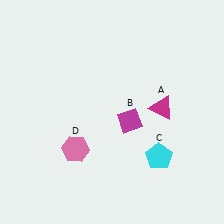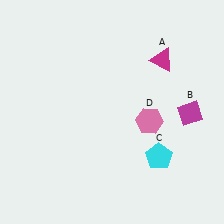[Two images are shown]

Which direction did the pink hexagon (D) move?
The pink hexagon (D) moved right.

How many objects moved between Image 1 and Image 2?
3 objects moved between the two images.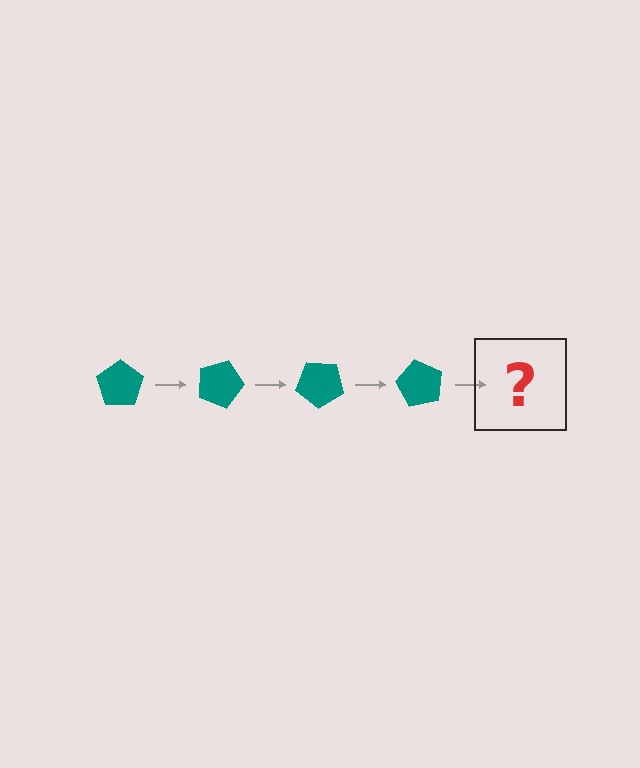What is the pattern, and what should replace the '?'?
The pattern is that the pentagon rotates 20 degrees each step. The '?' should be a teal pentagon rotated 80 degrees.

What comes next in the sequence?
The next element should be a teal pentagon rotated 80 degrees.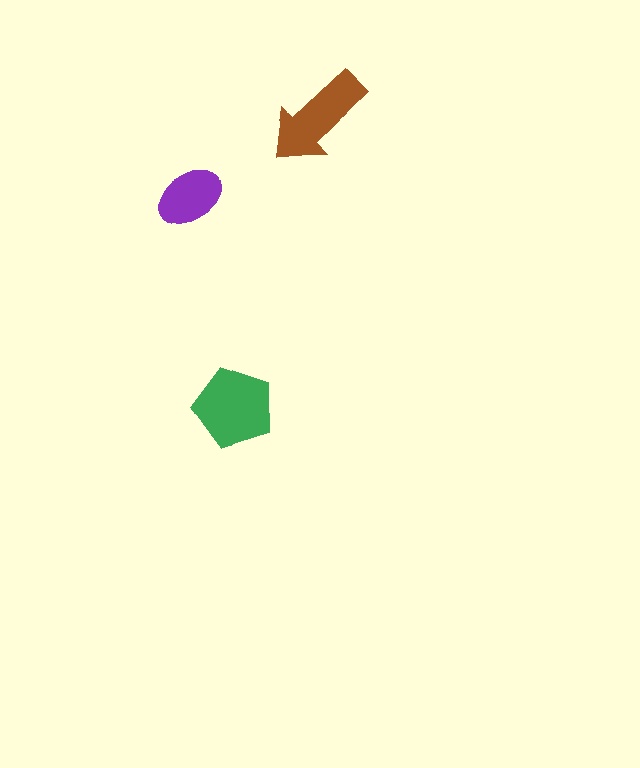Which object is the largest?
The green pentagon.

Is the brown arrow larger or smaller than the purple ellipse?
Larger.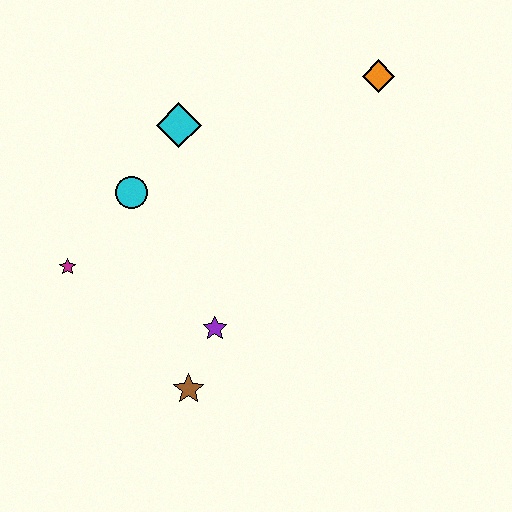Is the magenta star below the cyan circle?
Yes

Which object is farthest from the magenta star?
The orange diamond is farthest from the magenta star.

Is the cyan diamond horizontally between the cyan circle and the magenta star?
No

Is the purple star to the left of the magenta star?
No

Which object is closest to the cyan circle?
The cyan diamond is closest to the cyan circle.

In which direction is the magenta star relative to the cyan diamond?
The magenta star is below the cyan diamond.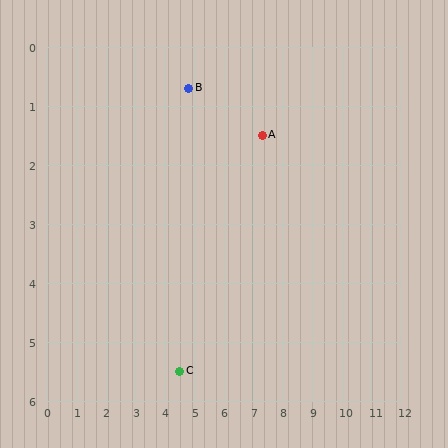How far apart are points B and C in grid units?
Points B and C are about 4.8 grid units apart.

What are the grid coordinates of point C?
Point C is at approximately (4.5, 5.5).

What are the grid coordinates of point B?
Point B is at approximately (4.8, 0.7).